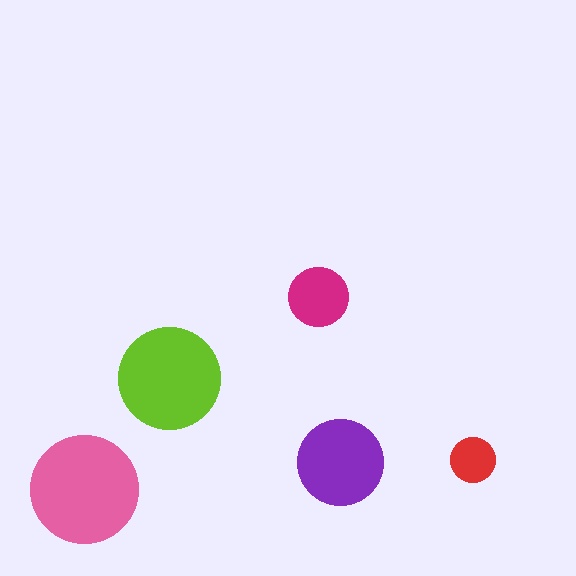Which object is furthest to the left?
The pink circle is leftmost.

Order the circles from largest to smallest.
the pink one, the lime one, the purple one, the magenta one, the red one.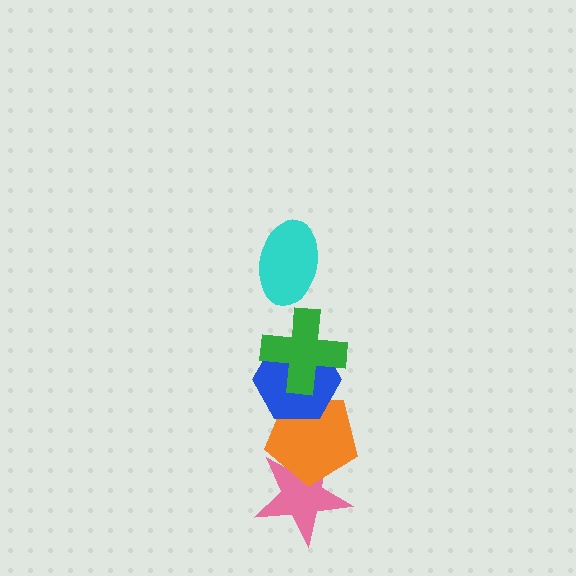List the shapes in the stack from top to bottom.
From top to bottom: the cyan ellipse, the green cross, the blue hexagon, the orange pentagon, the pink star.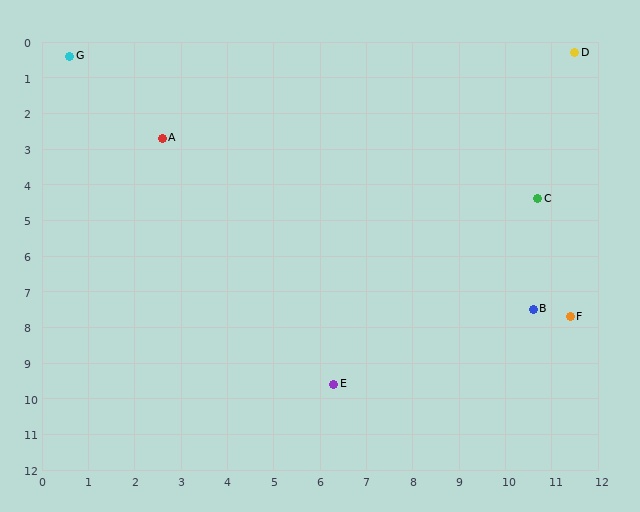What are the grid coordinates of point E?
Point E is at approximately (6.3, 9.6).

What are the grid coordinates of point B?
Point B is at approximately (10.6, 7.5).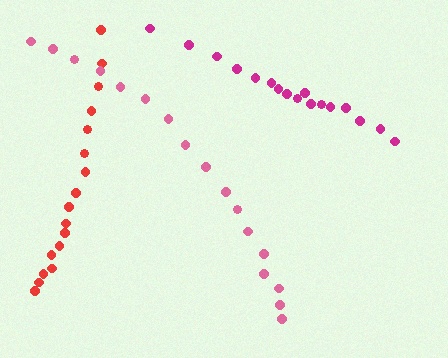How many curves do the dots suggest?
There are 3 distinct paths.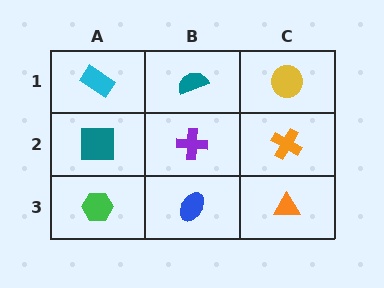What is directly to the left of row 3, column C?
A blue ellipse.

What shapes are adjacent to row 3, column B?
A purple cross (row 2, column B), a green hexagon (row 3, column A), an orange triangle (row 3, column C).